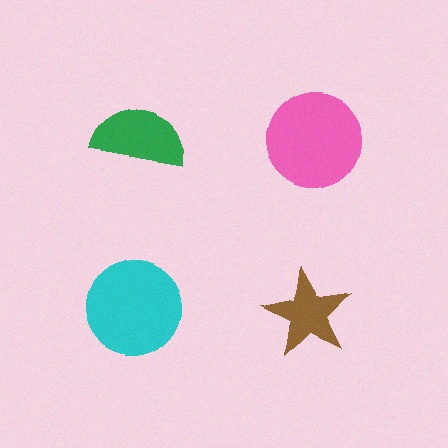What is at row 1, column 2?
A pink circle.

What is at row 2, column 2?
A brown star.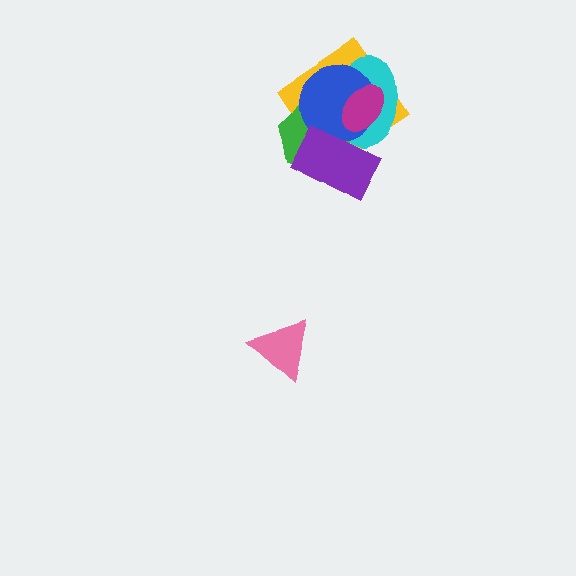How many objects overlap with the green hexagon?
5 objects overlap with the green hexagon.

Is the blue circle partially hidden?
Yes, it is partially covered by another shape.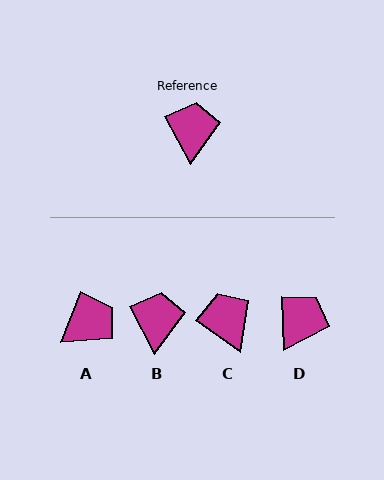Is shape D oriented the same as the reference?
No, it is off by about 26 degrees.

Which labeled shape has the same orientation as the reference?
B.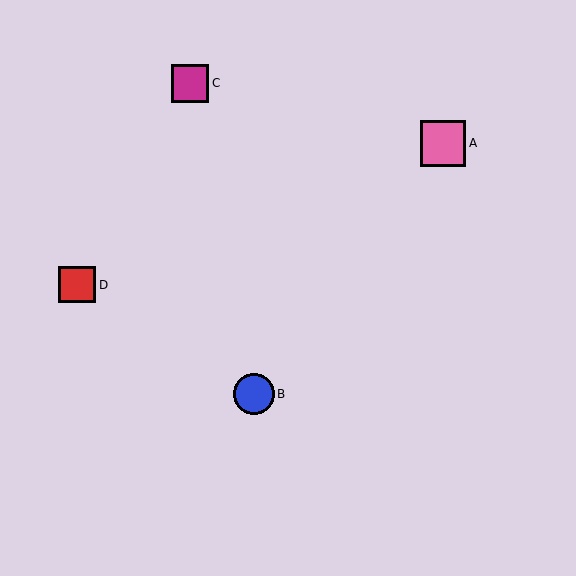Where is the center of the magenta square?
The center of the magenta square is at (190, 83).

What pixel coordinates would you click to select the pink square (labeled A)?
Click at (443, 143) to select the pink square A.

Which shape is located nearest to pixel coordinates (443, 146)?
The pink square (labeled A) at (443, 143) is nearest to that location.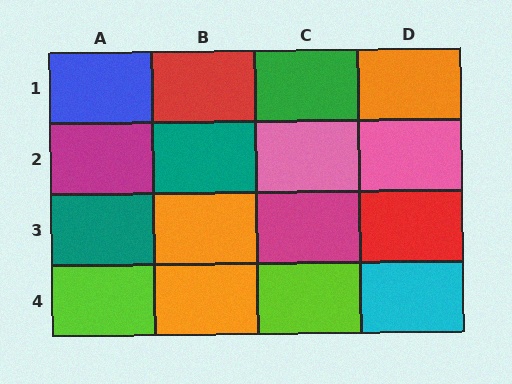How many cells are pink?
2 cells are pink.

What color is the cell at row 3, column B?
Orange.